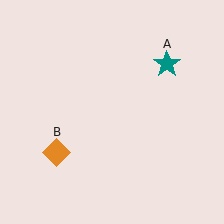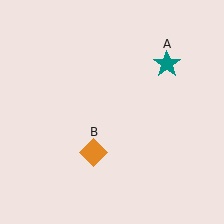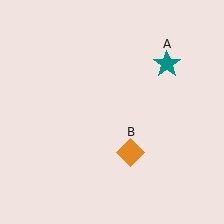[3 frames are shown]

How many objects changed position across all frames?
1 object changed position: orange diamond (object B).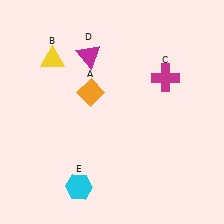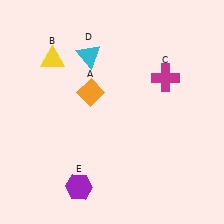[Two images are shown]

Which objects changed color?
D changed from magenta to cyan. E changed from cyan to purple.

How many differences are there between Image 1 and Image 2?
There are 2 differences between the two images.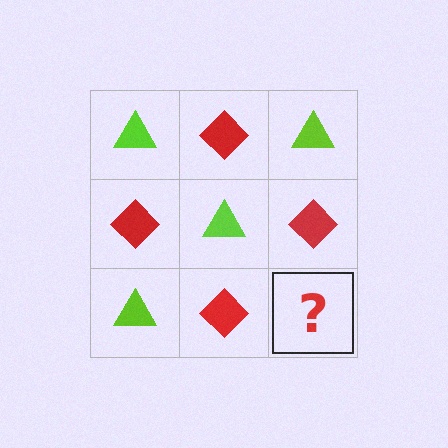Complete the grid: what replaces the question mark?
The question mark should be replaced with a lime triangle.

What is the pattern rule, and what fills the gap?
The rule is that it alternates lime triangle and red diamond in a checkerboard pattern. The gap should be filled with a lime triangle.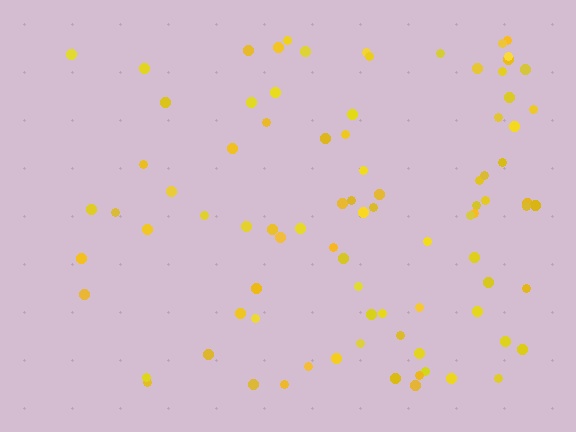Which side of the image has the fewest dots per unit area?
The left.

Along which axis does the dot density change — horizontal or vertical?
Horizontal.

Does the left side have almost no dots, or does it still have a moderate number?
Still a moderate number, just noticeably fewer than the right.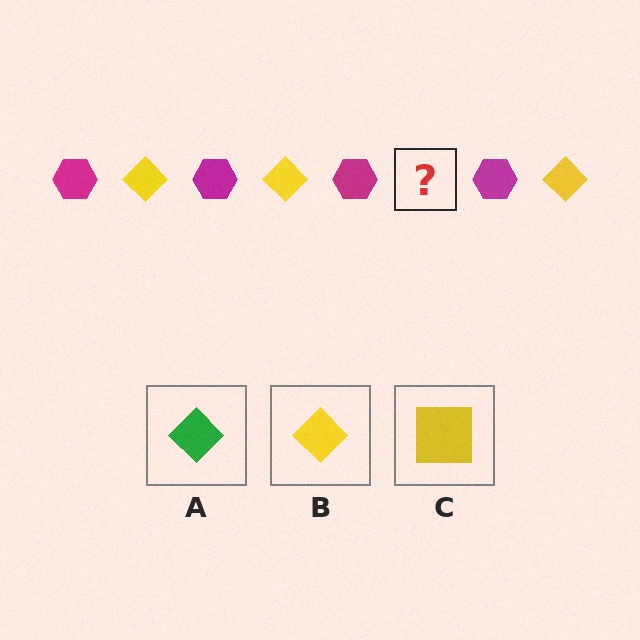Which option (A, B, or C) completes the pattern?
B.